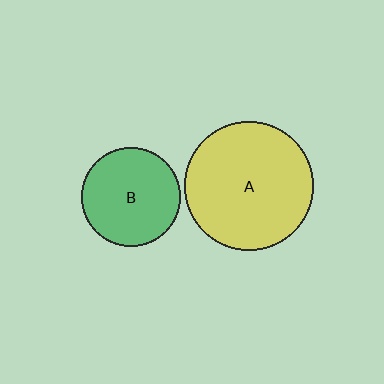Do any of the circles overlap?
No, none of the circles overlap.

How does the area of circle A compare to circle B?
Approximately 1.7 times.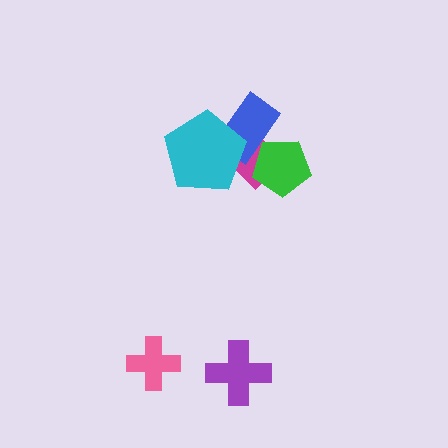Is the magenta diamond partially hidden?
Yes, it is partially covered by another shape.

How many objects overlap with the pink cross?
0 objects overlap with the pink cross.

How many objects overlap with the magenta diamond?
3 objects overlap with the magenta diamond.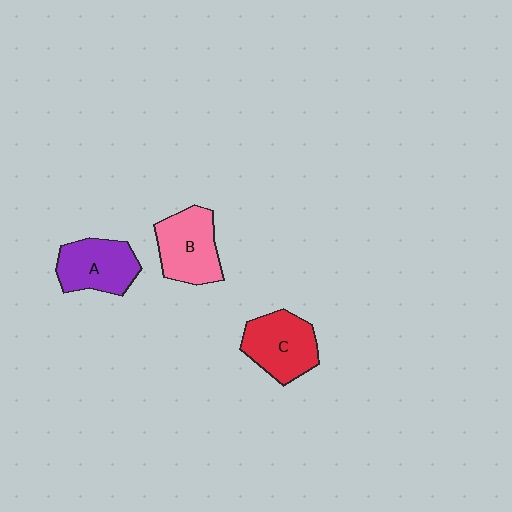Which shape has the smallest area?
Shape A (purple).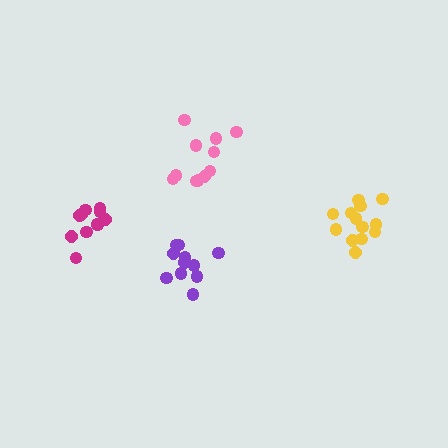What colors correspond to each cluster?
The clusters are colored: purple, magenta, yellow, pink.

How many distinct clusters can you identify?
There are 4 distinct clusters.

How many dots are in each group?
Group 1: 11 dots, Group 2: 11 dots, Group 3: 13 dots, Group 4: 11 dots (46 total).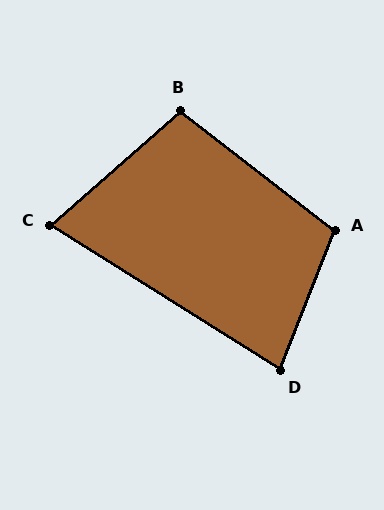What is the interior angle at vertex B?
Approximately 101 degrees (obtuse).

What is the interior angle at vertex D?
Approximately 79 degrees (acute).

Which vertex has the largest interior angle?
A, at approximately 106 degrees.